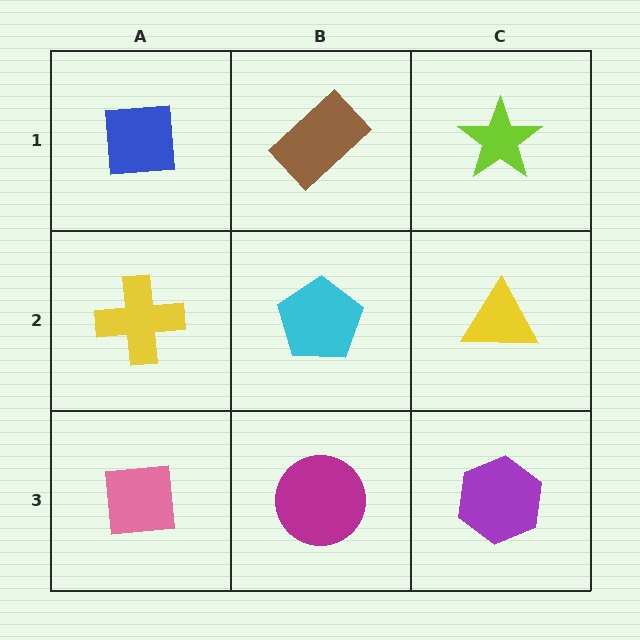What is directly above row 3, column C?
A yellow triangle.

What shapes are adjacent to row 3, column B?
A cyan pentagon (row 2, column B), a pink square (row 3, column A), a purple hexagon (row 3, column C).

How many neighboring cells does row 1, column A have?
2.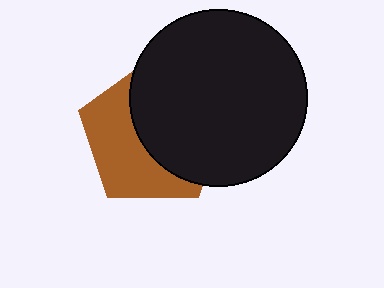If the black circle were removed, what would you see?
You would see the complete brown pentagon.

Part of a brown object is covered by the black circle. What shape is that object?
It is a pentagon.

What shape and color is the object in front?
The object in front is a black circle.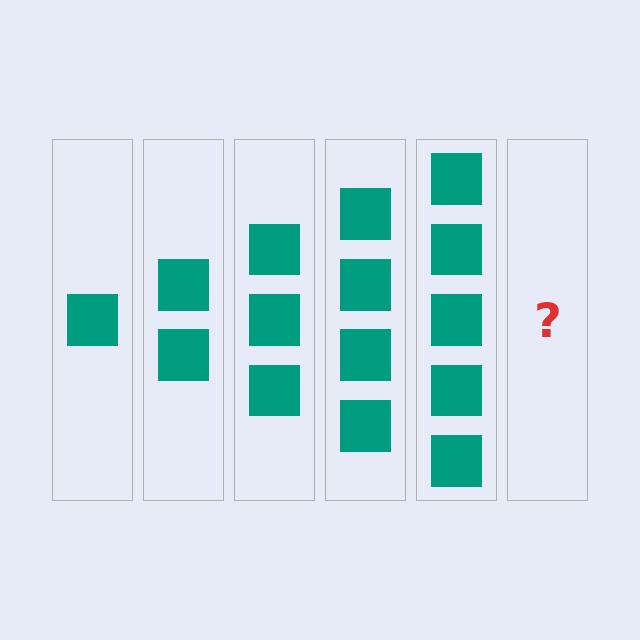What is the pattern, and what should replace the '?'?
The pattern is that each step adds one more square. The '?' should be 6 squares.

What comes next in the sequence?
The next element should be 6 squares.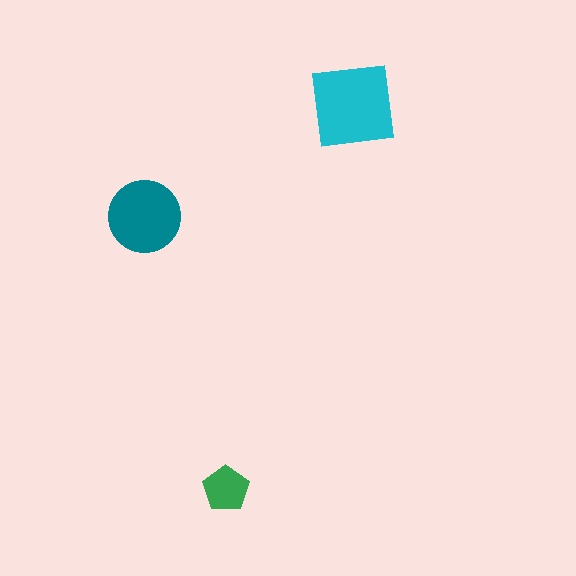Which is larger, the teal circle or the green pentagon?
The teal circle.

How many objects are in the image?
There are 3 objects in the image.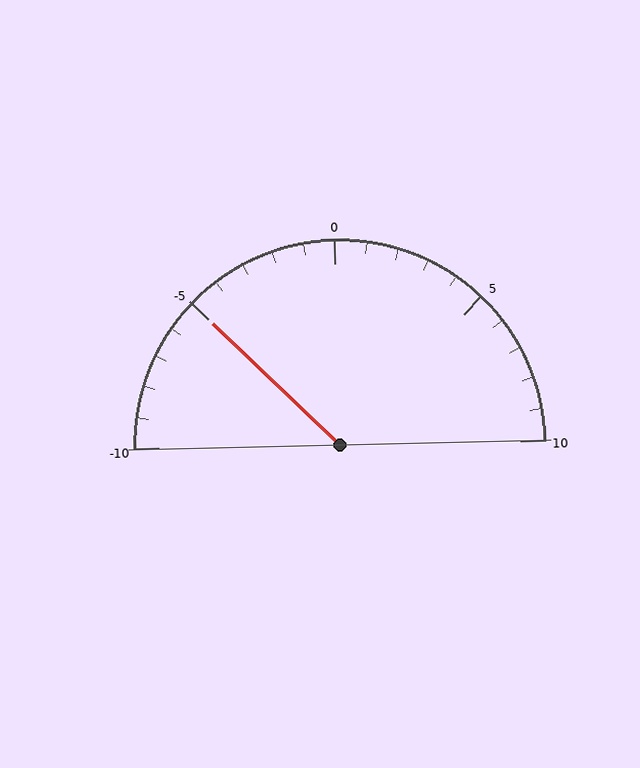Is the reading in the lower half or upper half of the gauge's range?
The reading is in the lower half of the range (-10 to 10).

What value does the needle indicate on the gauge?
The needle indicates approximately -5.